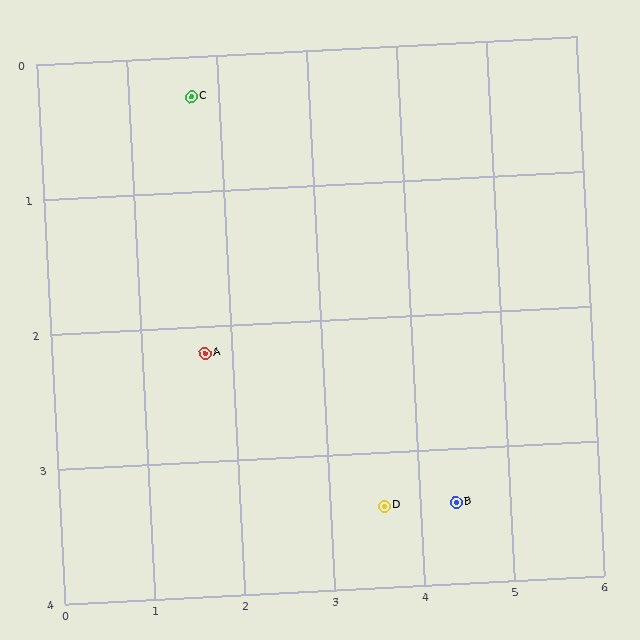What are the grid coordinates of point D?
Point D is at approximately (3.6, 3.4).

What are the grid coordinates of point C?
Point C is at approximately (1.7, 0.3).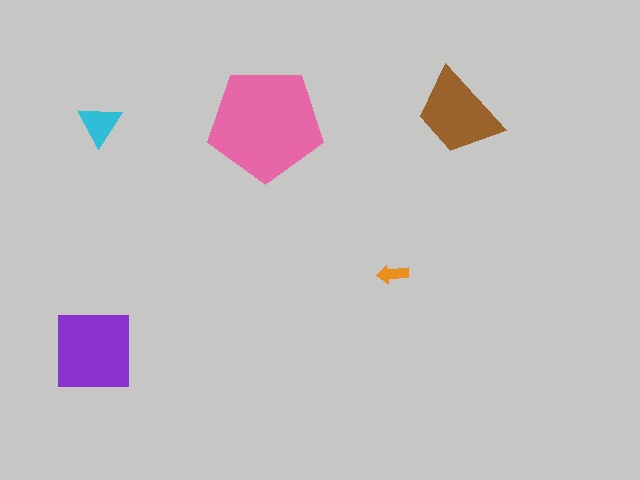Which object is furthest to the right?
The brown trapezoid is rightmost.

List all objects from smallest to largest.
The orange arrow, the cyan triangle, the brown trapezoid, the purple square, the pink pentagon.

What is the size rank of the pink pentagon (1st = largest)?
1st.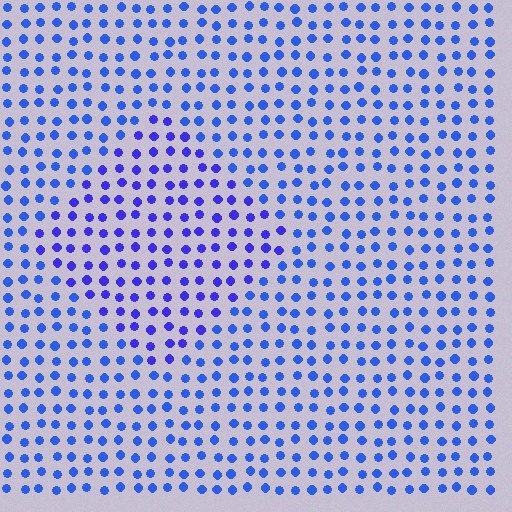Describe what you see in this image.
The image is filled with small blue elements in a uniform arrangement. A diamond-shaped region is visible where the elements are tinted to a slightly different hue, forming a subtle color boundary.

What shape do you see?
I see a diamond.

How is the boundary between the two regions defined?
The boundary is defined purely by a slight shift in hue (about 22 degrees). Spacing, size, and orientation are identical on both sides.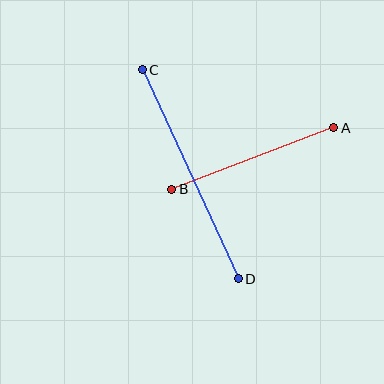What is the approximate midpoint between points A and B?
The midpoint is at approximately (253, 159) pixels.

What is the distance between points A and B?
The distance is approximately 173 pixels.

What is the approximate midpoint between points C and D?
The midpoint is at approximately (190, 174) pixels.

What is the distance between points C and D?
The distance is approximately 230 pixels.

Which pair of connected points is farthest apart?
Points C and D are farthest apart.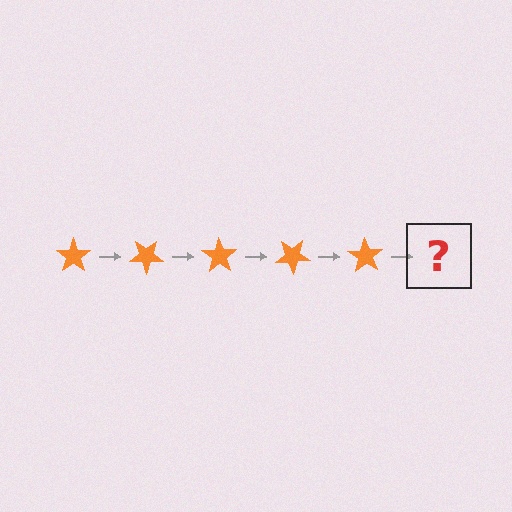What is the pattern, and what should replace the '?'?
The pattern is that the star rotates 35 degrees each step. The '?' should be an orange star rotated 175 degrees.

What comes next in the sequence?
The next element should be an orange star rotated 175 degrees.